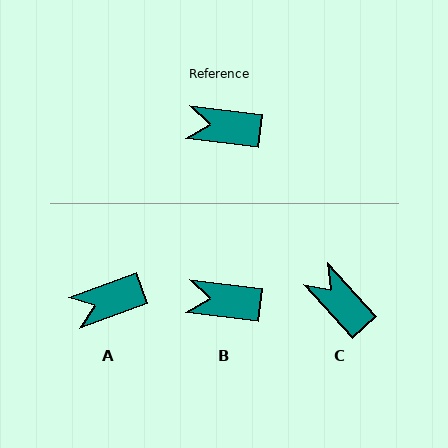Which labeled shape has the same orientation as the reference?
B.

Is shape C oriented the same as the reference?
No, it is off by about 40 degrees.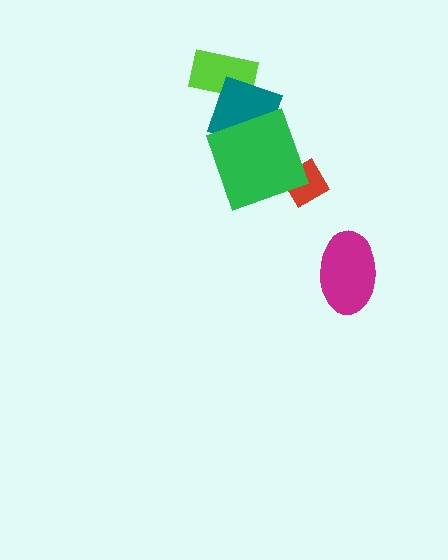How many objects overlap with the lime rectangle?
1 object overlaps with the lime rectangle.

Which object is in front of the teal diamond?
The green square is in front of the teal diamond.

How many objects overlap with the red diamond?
1 object overlaps with the red diamond.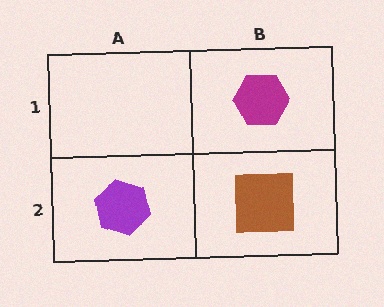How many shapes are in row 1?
1 shape.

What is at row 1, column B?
A magenta hexagon.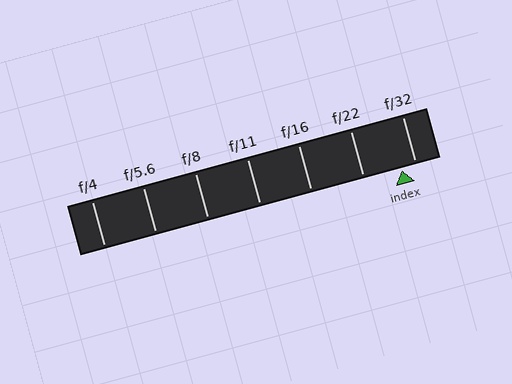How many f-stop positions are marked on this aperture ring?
There are 7 f-stop positions marked.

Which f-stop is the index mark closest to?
The index mark is closest to f/32.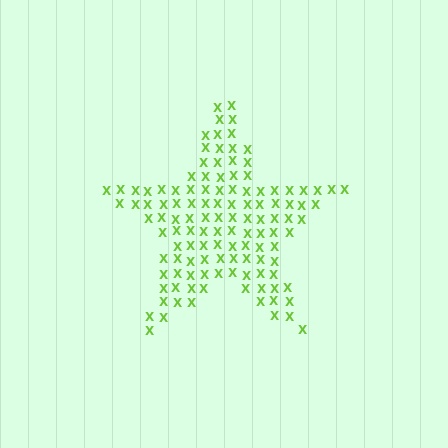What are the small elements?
The small elements are letter X's.